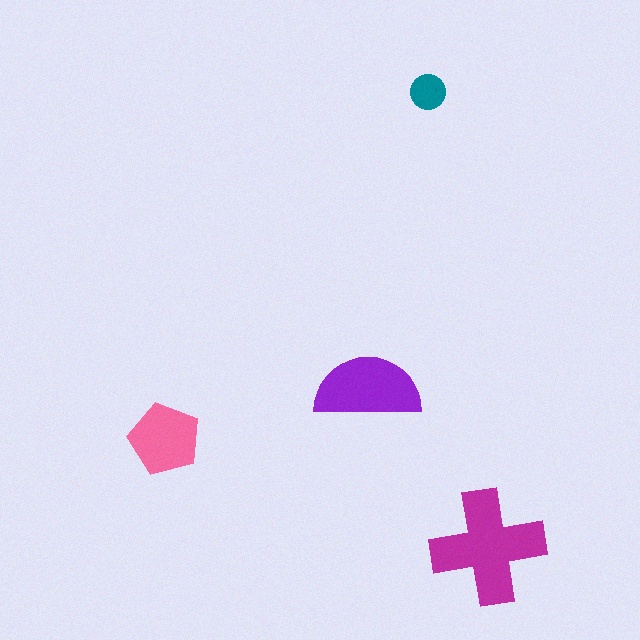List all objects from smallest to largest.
The teal circle, the pink pentagon, the purple semicircle, the magenta cross.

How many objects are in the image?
There are 4 objects in the image.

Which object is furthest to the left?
The pink pentagon is leftmost.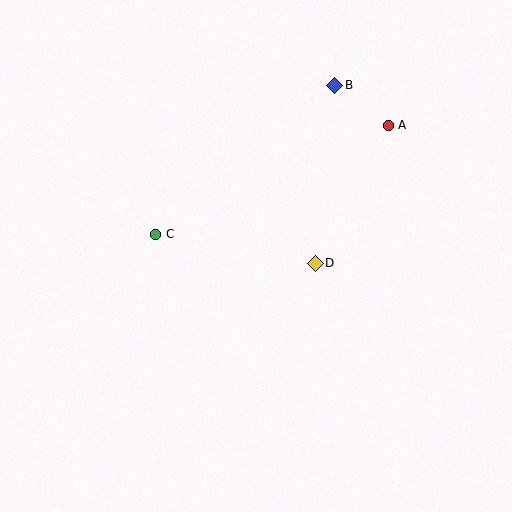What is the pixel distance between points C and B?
The distance between C and B is 233 pixels.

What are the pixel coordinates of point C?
Point C is at (156, 234).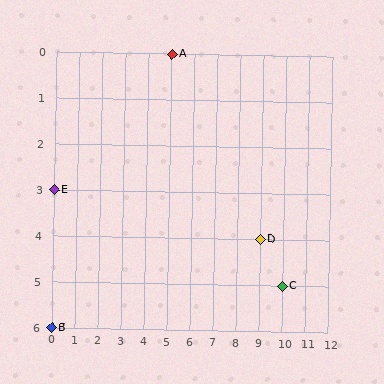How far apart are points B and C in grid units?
Points B and C are 10 columns and 1 row apart (about 10.0 grid units diagonally).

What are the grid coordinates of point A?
Point A is at grid coordinates (5, 0).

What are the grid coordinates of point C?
Point C is at grid coordinates (10, 5).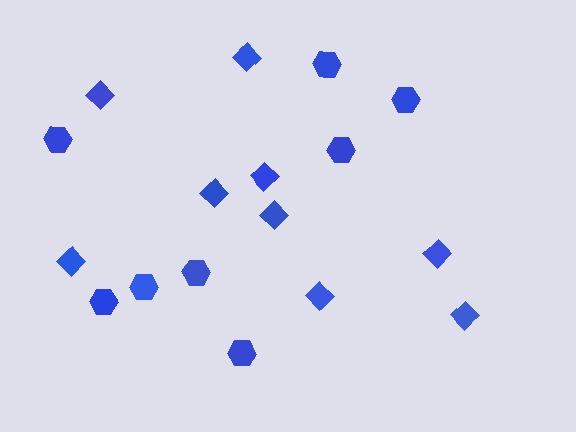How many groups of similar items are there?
There are 2 groups: one group of diamonds (9) and one group of hexagons (8).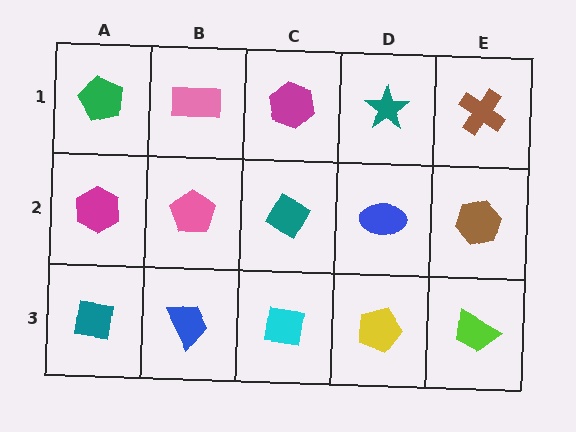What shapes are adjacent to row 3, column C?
A teal diamond (row 2, column C), a blue trapezoid (row 3, column B), a yellow pentagon (row 3, column D).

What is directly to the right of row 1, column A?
A pink rectangle.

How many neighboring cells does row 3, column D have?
3.